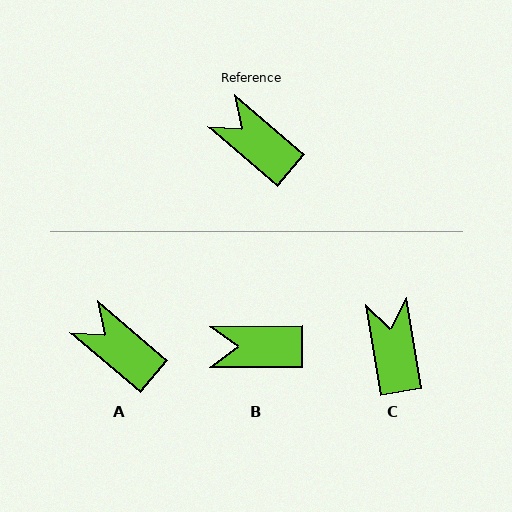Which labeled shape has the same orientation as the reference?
A.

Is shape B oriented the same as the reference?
No, it is off by about 41 degrees.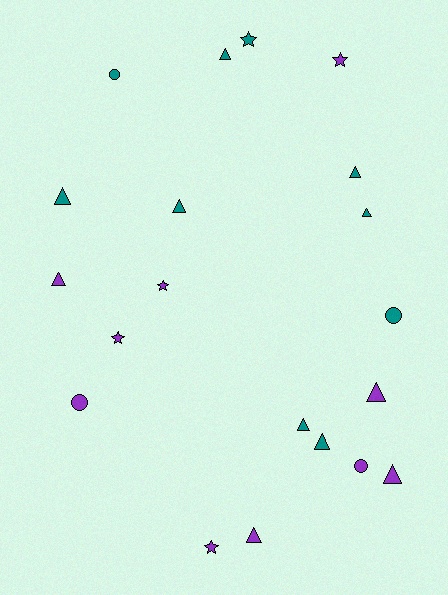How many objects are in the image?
There are 20 objects.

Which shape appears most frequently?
Triangle, with 11 objects.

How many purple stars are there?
There are 4 purple stars.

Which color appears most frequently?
Teal, with 10 objects.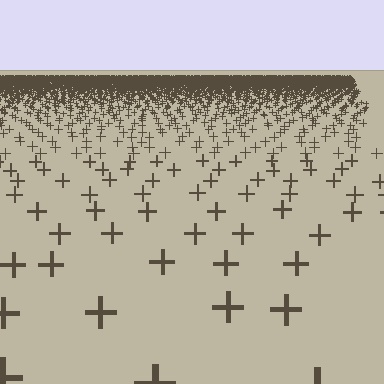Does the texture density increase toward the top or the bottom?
Density increases toward the top.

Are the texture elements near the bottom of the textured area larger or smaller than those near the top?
Larger. Near the bottom, elements are closer to the viewer and appear at a bigger on-screen size.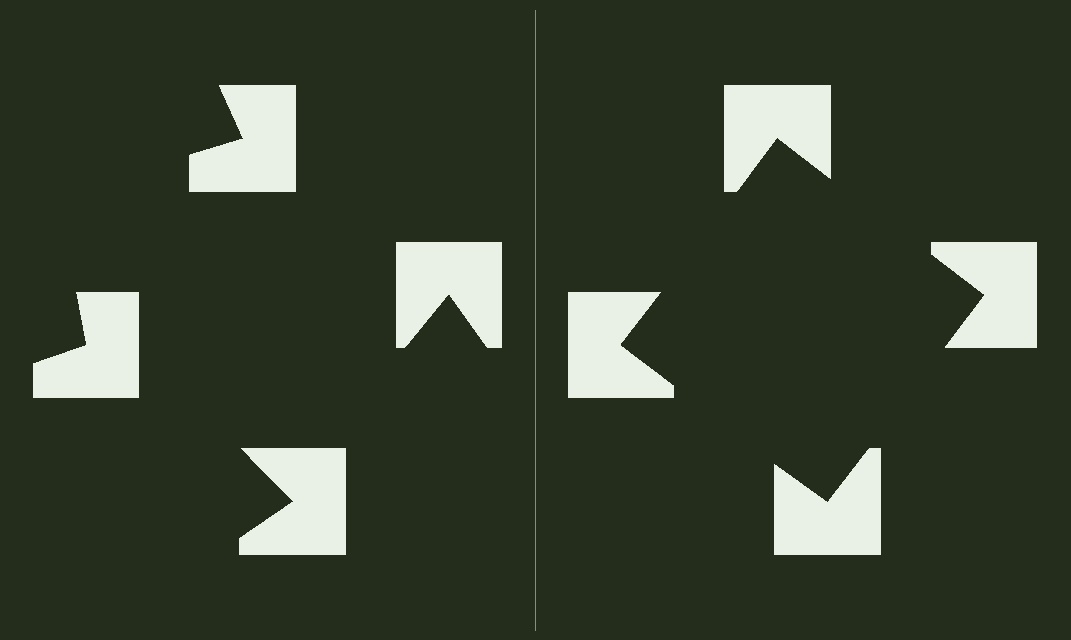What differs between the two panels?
The notched squares are positioned identically on both sides; only the wedge orientations differ. On the right they align to a square; on the left they are misaligned.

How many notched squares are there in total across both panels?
8 — 4 on each side.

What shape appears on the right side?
An illusory square.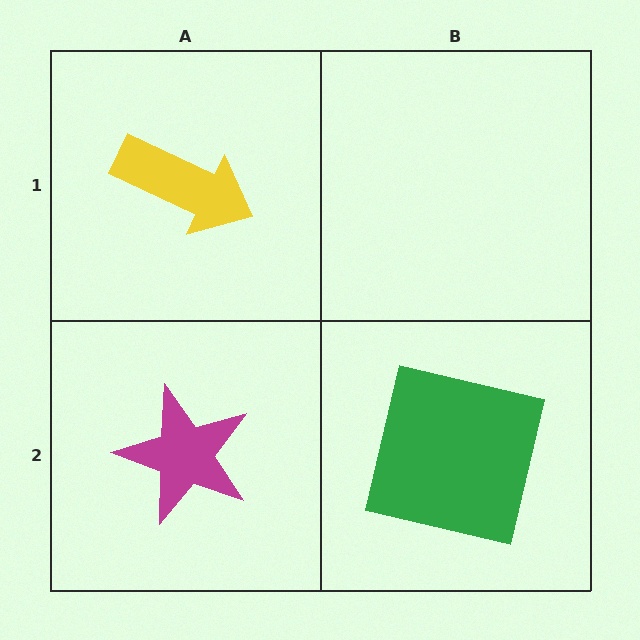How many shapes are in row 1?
1 shape.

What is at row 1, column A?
A yellow arrow.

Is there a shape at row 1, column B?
No, that cell is empty.